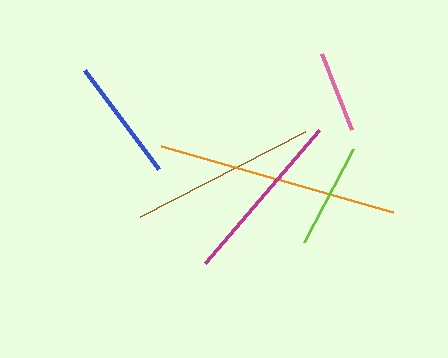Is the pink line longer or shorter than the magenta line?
The magenta line is longer than the pink line.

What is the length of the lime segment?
The lime segment is approximately 106 pixels long.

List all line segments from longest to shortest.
From longest to shortest: orange, brown, magenta, blue, lime, pink.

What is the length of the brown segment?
The brown segment is approximately 186 pixels long.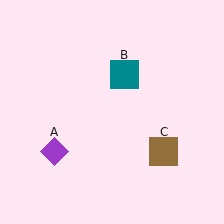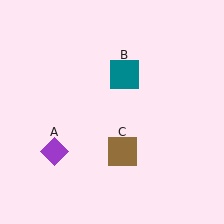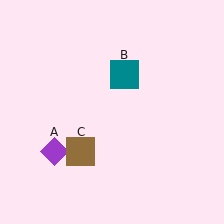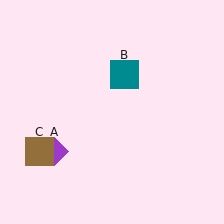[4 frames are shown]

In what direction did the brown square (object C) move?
The brown square (object C) moved left.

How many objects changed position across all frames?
1 object changed position: brown square (object C).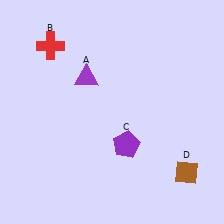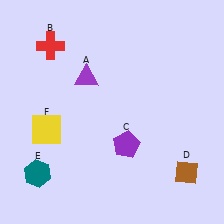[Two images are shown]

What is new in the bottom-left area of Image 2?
A teal hexagon (E) was added in the bottom-left area of Image 2.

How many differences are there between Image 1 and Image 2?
There are 2 differences between the two images.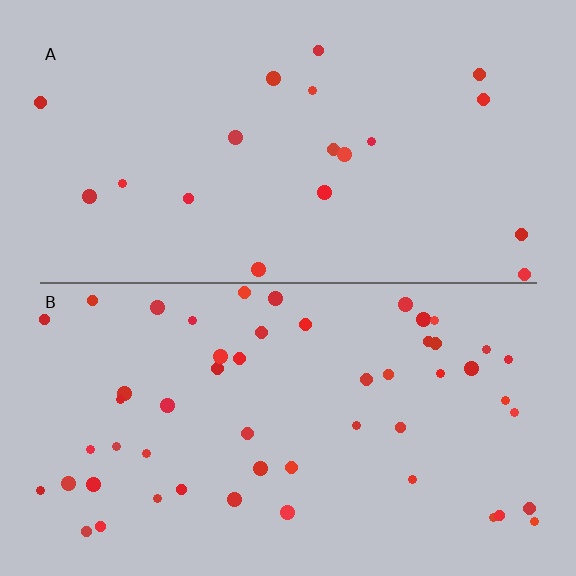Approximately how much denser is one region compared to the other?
Approximately 2.8× — region B over region A.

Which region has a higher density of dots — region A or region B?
B (the bottom).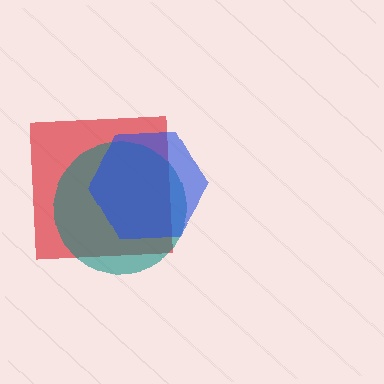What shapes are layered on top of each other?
The layered shapes are: a red square, a teal circle, a blue hexagon.